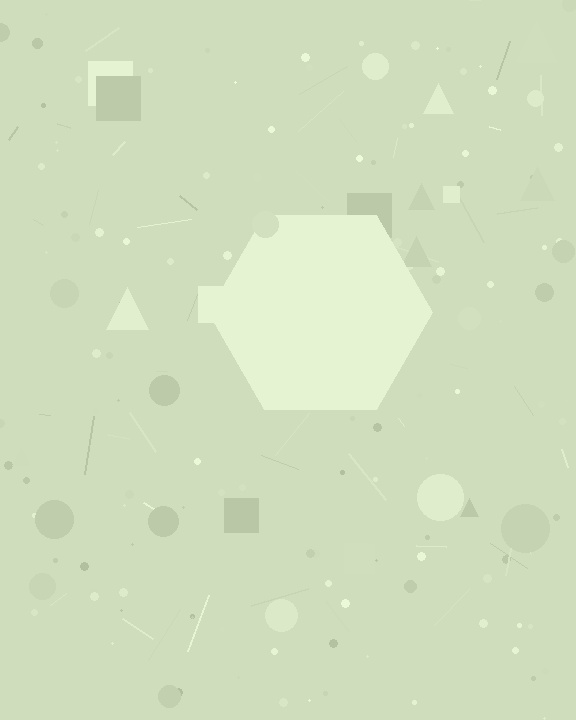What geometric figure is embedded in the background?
A hexagon is embedded in the background.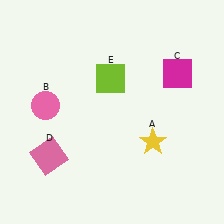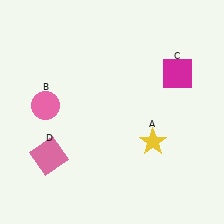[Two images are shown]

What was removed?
The lime square (E) was removed in Image 2.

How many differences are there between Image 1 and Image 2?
There is 1 difference between the two images.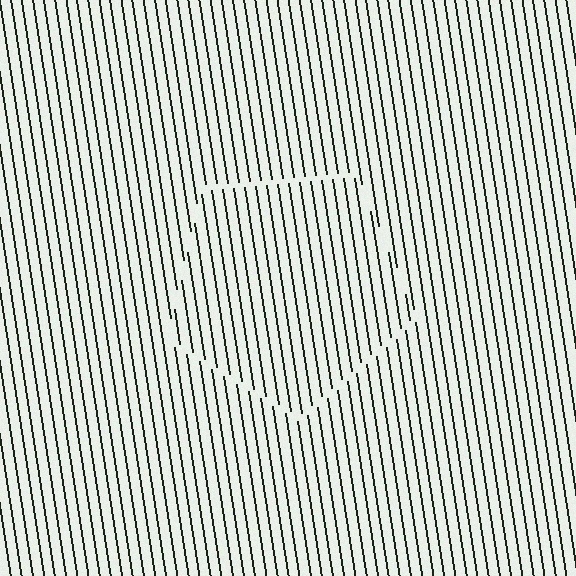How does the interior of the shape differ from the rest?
The interior of the shape contains the same grating, shifted by half a period — the contour is defined by the phase discontinuity where line-ends from the inner and outer gratings abut.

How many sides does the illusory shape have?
5 sides — the line-ends trace a pentagon.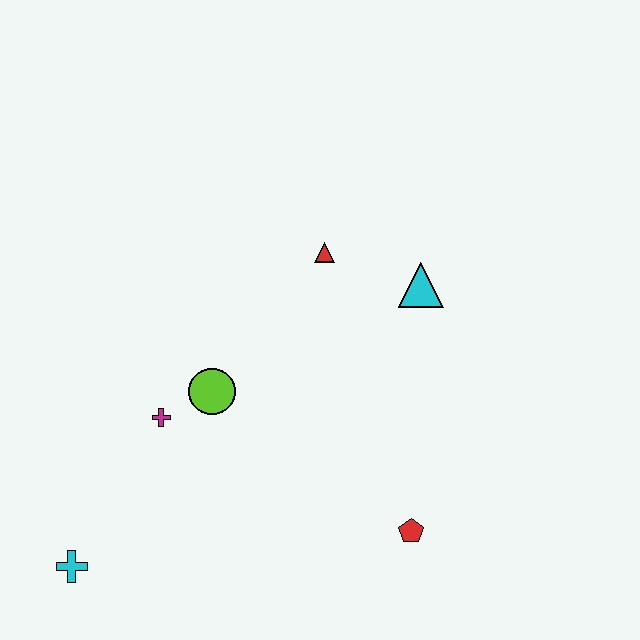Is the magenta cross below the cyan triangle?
Yes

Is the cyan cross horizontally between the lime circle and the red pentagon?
No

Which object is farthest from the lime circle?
The red pentagon is farthest from the lime circle.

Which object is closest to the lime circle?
The magenta cross is closest to the lime circle.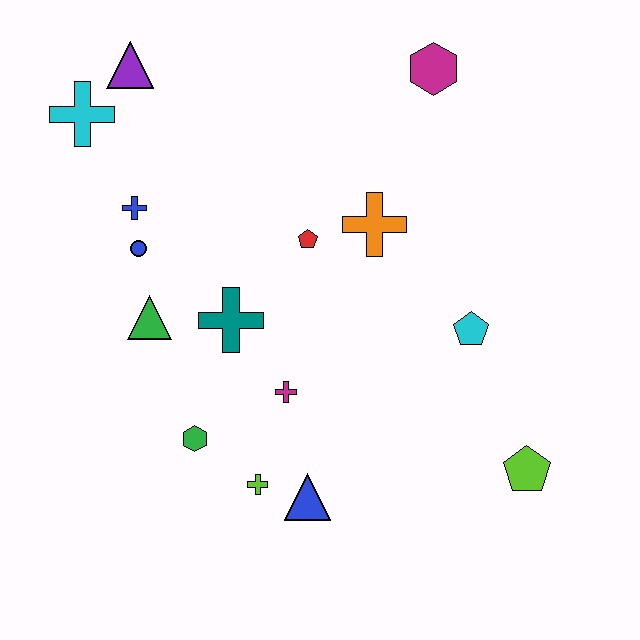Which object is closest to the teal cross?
The green triangle is closest to the teal cross.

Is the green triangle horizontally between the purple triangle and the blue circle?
No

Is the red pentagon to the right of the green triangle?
Yes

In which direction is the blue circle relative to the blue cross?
The blue circle is below the blue cross.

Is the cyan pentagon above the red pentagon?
No